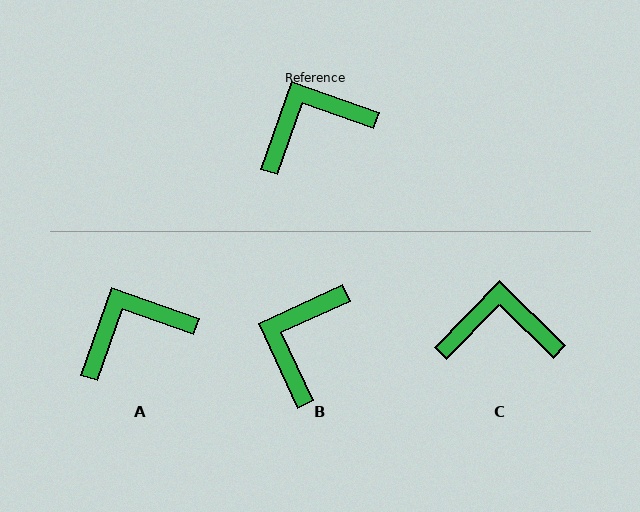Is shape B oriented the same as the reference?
No, it is off by about 44 degrees.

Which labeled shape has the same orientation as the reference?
A.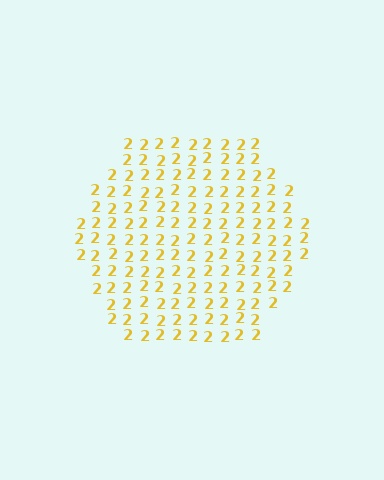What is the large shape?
The large shape is a hexagon.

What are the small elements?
The small elements are digit 2's.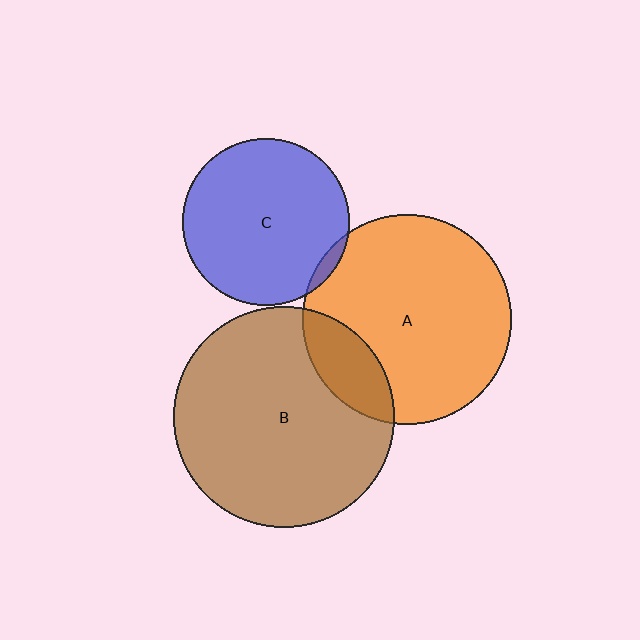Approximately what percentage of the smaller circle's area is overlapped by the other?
Approximately 15%.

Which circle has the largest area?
Circle B (brown).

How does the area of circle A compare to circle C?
Approximately 1.6 times.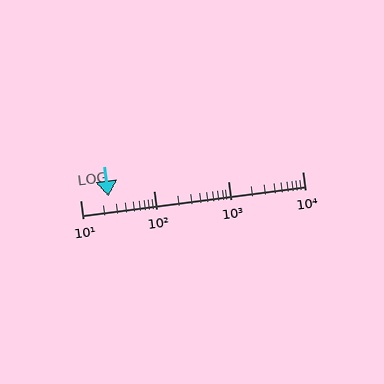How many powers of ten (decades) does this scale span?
The scale spans 3 decades, from 10 to 10000.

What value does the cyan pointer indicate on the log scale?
The pointer indicates approximately 24.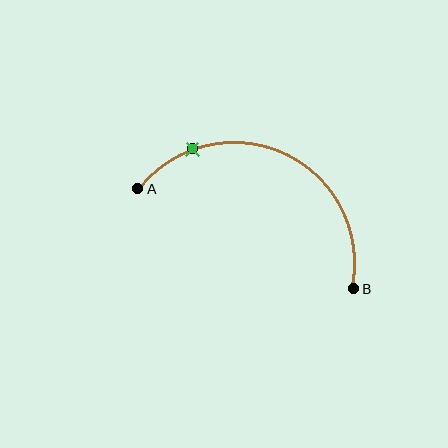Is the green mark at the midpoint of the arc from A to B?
No. The green mark lies on the arc but is closer to endpoint A. The arc midpoint would be at the point on the curve equidistant along the arc from both A and B.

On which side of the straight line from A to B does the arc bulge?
The arc bulges above the straight line connecting A and B.